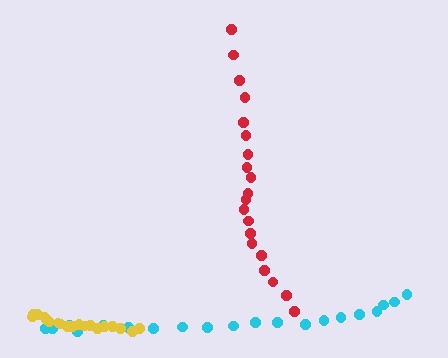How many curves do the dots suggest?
There are 3 distinct paths.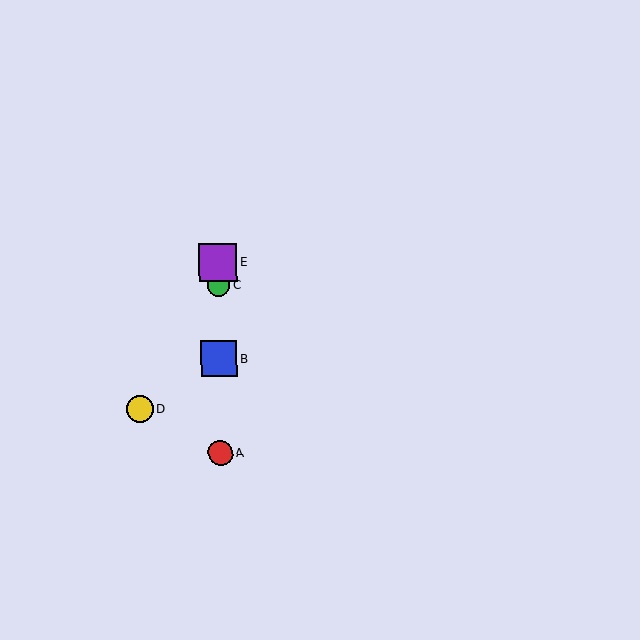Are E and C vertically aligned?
Yes, both are at x≈218.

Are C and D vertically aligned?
No, C is at x≈218 and D is at x≈140.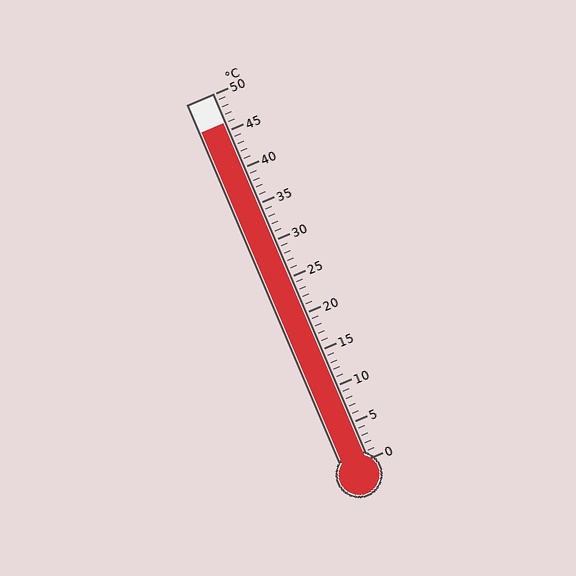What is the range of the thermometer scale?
The thermometer scale ranges from 0°C to 50°C.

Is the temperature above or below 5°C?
The temperature is above 5°C.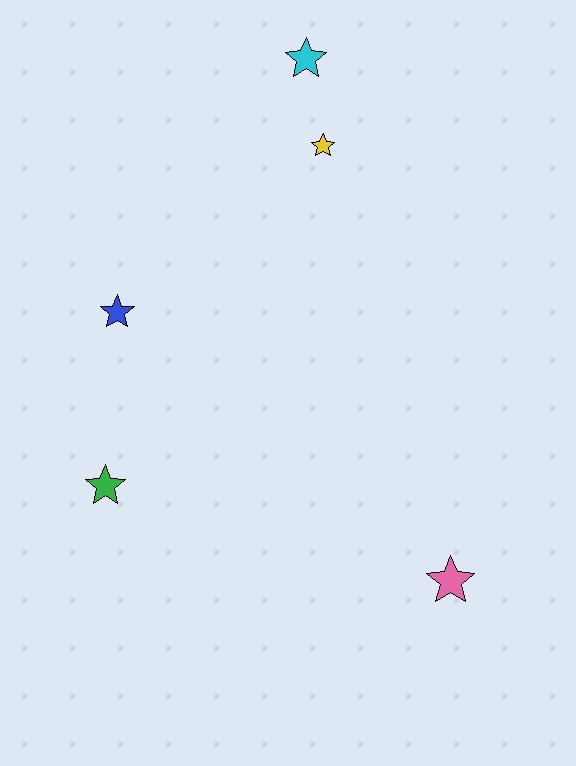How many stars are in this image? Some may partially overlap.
There are 5 stars.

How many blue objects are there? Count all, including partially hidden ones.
There is 1 blue object.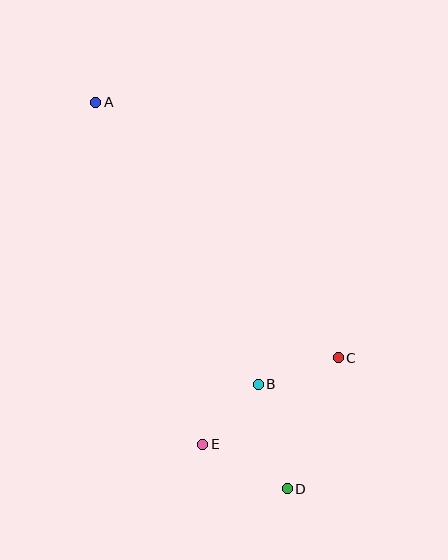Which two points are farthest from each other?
Points A and D are farthest from each other.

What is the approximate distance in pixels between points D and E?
The distance between D and E is approximately 96 pixels.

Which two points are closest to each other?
Points B and E are closest to each other.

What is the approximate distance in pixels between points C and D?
The distance between C and D is approximately 141 pixels.